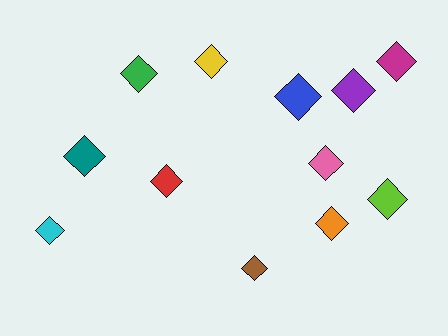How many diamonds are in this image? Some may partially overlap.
There are 12 diamonds.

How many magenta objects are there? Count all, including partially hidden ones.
There is 1 magenta object.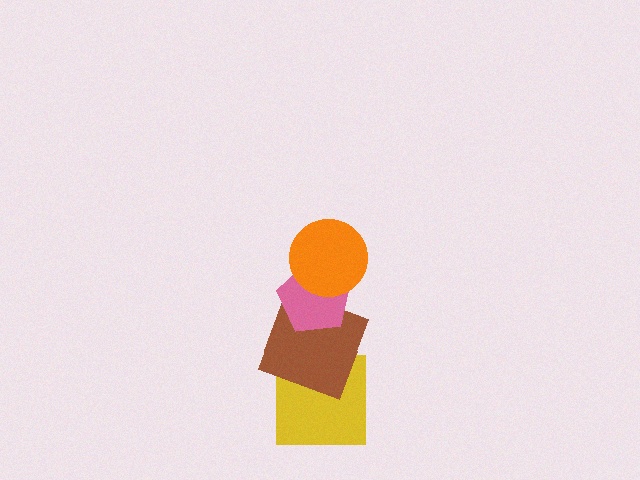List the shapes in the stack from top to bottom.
From top to bottom: the orange circle, the pink pentagon, the brown square, the yellow square.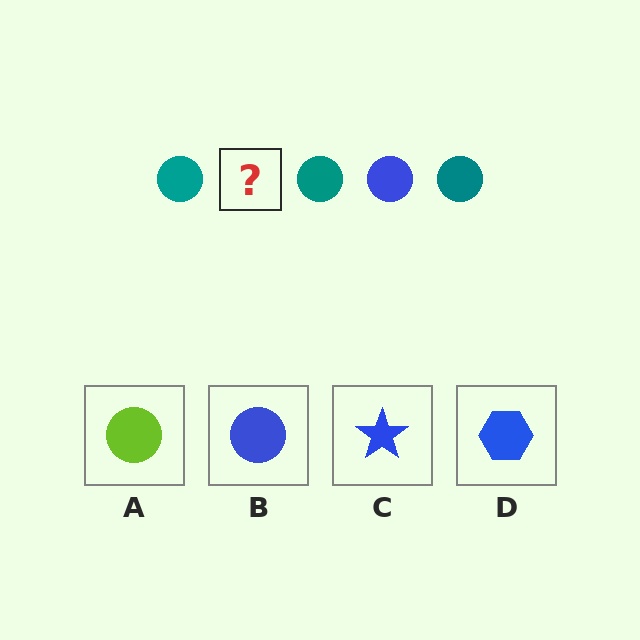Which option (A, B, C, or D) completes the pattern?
B.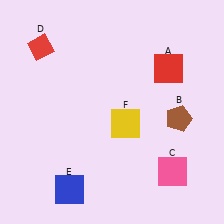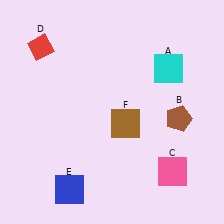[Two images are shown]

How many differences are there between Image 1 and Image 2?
There are 2 differences between the two images.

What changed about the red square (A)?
In Image 1, A is red. In Image 2, it changed to cyan.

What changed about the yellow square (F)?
In Image 1, F is yellow. In Image 2, it changed to brown.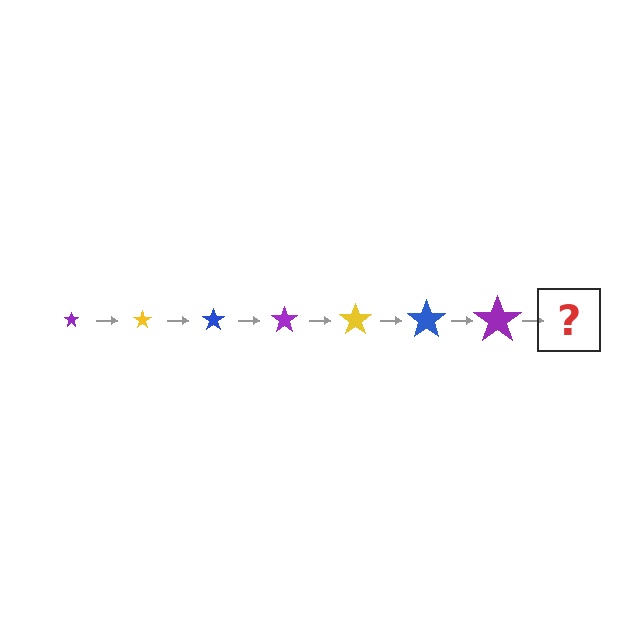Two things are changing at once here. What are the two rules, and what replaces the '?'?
The two rules are that the star grows larger each step and the color cycles through purple, yellow, and blue. The '?' should be a yellow star, larger than the previous one.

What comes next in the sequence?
The next element should be a yellow star, larger than the previous one.